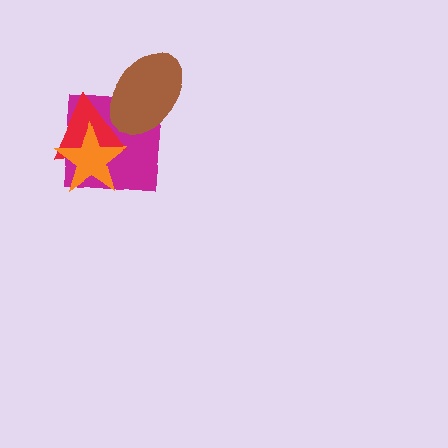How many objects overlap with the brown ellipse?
2 objects overlap with the brown ellipse.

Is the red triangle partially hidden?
Yes, it is partially covered by another shape.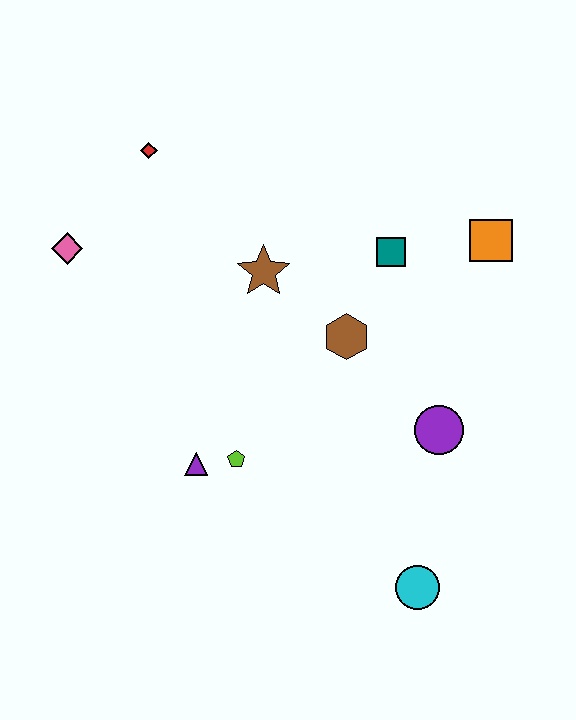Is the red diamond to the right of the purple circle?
No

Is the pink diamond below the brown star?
No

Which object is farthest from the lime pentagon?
The orange square is farthest from the lime pentagon.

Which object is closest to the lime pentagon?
The purple triangle is closest to the lime pentagon.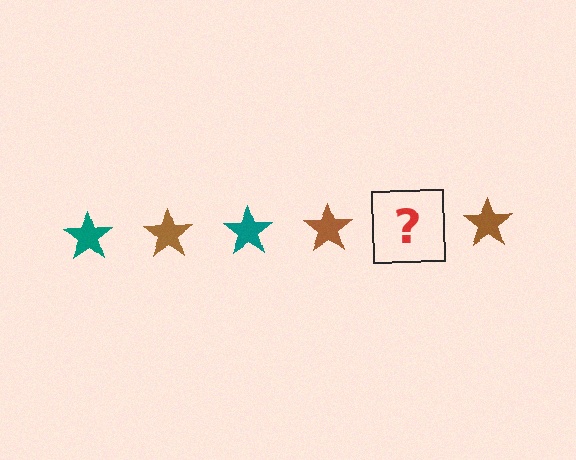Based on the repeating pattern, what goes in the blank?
The blank should be a teal star.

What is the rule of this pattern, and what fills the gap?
The rule is that the pattern cycles through teal, brown stars. The gap should be filled with a teal star.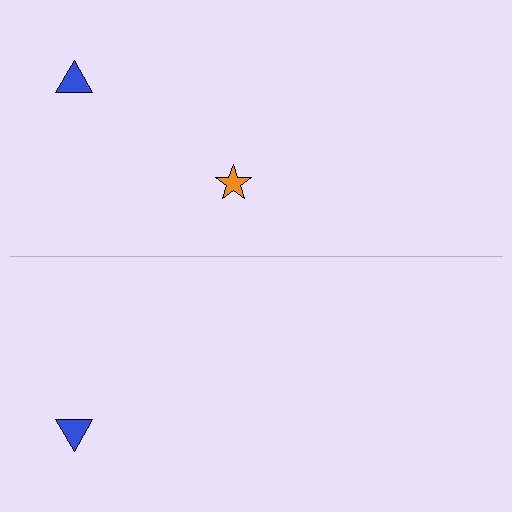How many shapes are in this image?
There are 3 shapes in this image.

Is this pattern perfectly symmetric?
No, the pattern is not perfectly symmetric. A orange star is missing from the bottom side.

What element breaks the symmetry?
A orange star is missing from the bottom side.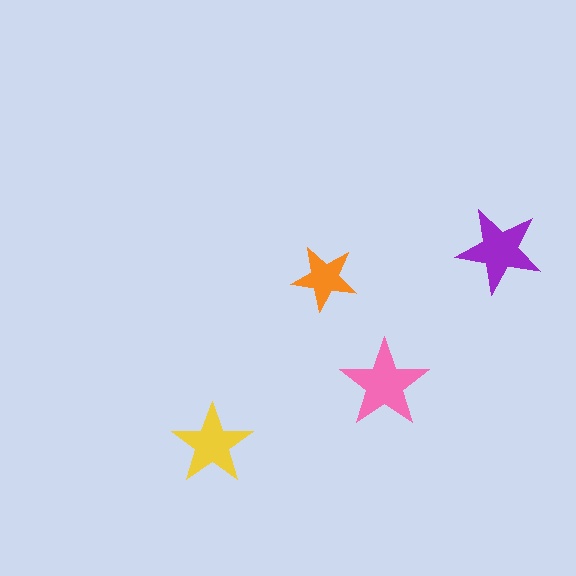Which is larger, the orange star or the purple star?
The purple one.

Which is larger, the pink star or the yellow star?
The pink one.